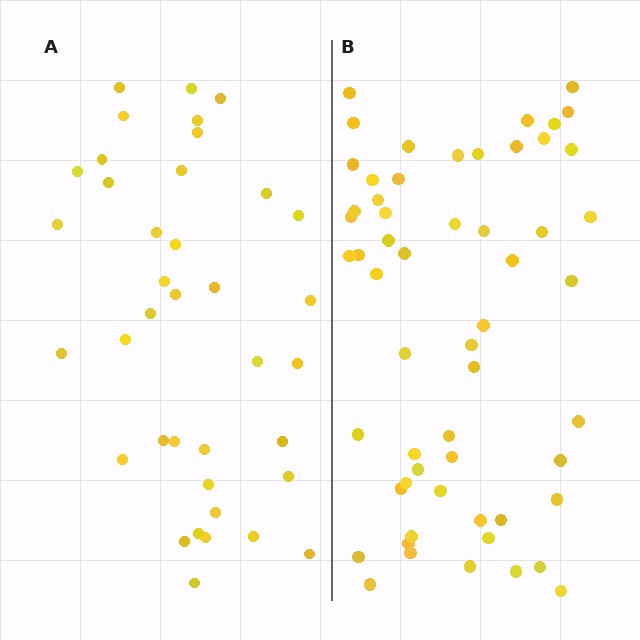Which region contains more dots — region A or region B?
Region B (the right region) has more dots.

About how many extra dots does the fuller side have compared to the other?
Region B has approximately 20 more dots than region A.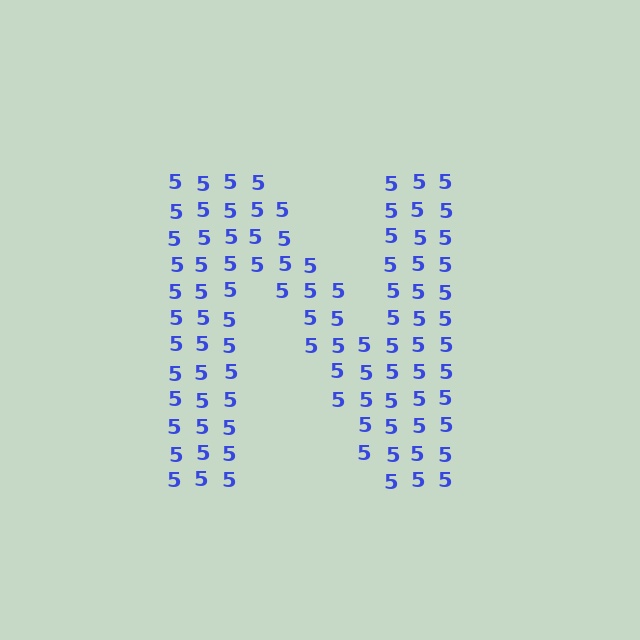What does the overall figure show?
The overall figure shows the letter N.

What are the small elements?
The small elements are digit 5's.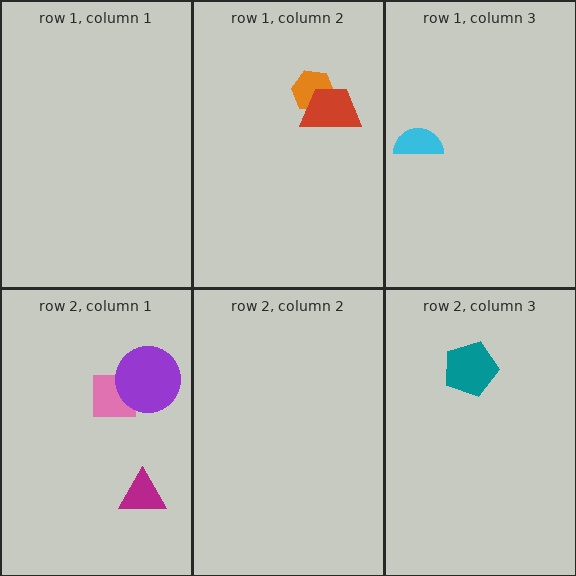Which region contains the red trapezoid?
The row 1, column 2 region.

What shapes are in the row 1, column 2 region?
The orange hexagon, the red trapezoid.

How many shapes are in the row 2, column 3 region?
1.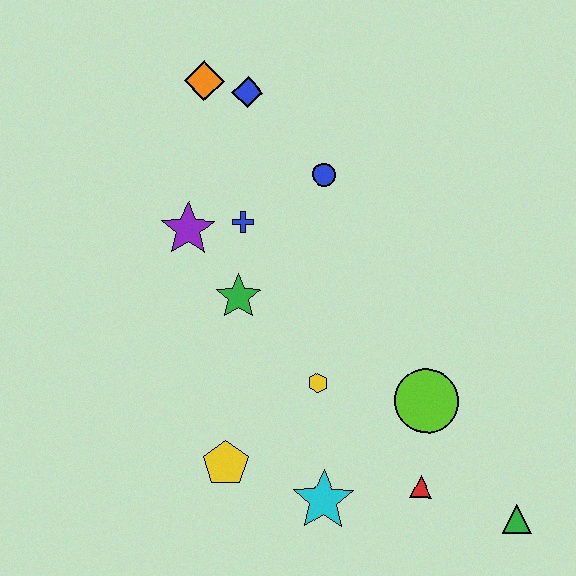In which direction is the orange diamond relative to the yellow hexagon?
The orange diamond is above the yellow hexagon.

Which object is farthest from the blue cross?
The green triangle is farthest from the blue cross.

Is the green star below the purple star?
Yes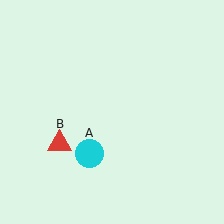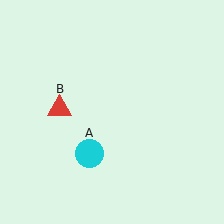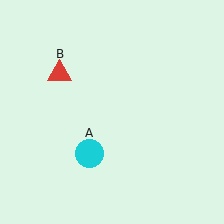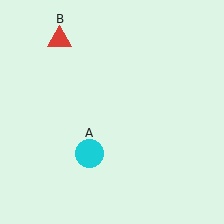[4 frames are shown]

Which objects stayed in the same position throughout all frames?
Cyan circle (object A) remained stationary.